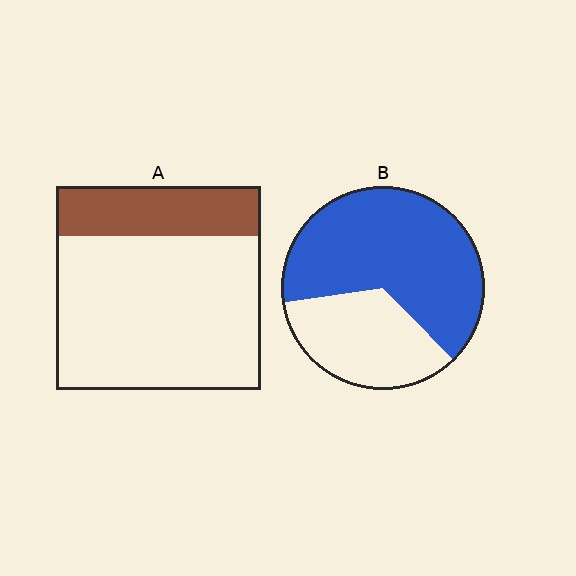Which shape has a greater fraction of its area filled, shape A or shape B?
Shape B.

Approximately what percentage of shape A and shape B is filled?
A is approximately 25% and B is approximately 65%.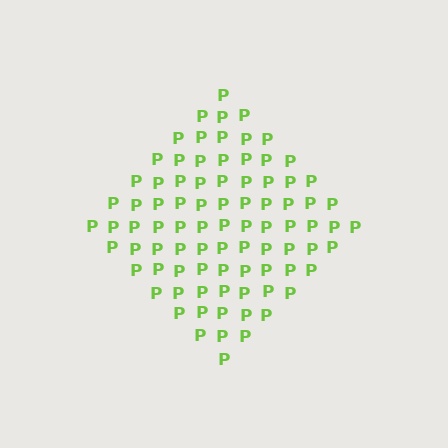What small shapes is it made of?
It is made of small letter P's.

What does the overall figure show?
The overall figure shows a diamond.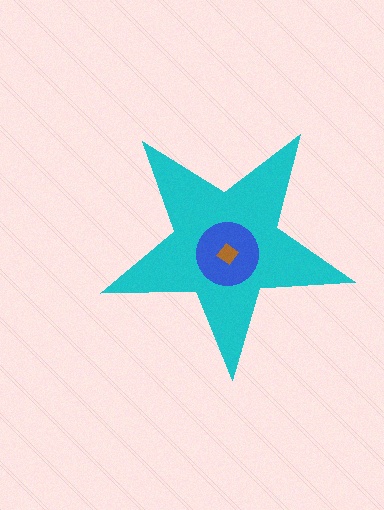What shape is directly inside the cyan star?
The blue circle.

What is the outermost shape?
The cyan star.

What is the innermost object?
The brown diamond.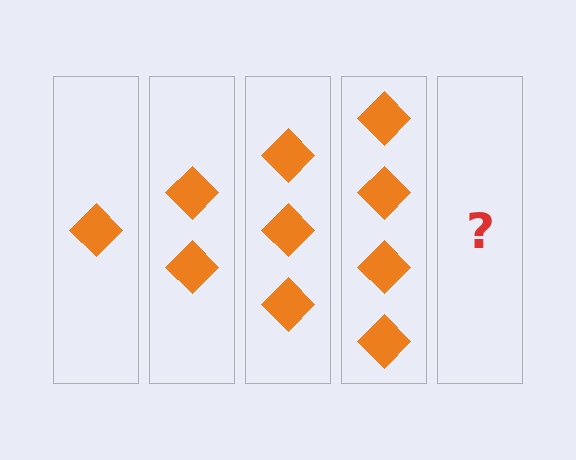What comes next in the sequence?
The next element should be 5 diamonds.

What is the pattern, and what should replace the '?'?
The pattern is that each step adds one more diamond. The '?' should be 5 diamonds.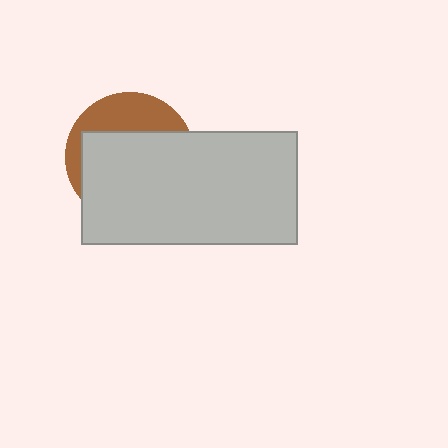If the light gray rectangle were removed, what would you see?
You would see the complete brown circle.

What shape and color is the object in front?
The object in front is a light gray rectangle.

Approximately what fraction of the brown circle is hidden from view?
Roughly 68% of the brown circle is hidden behind the light gray rectangle.